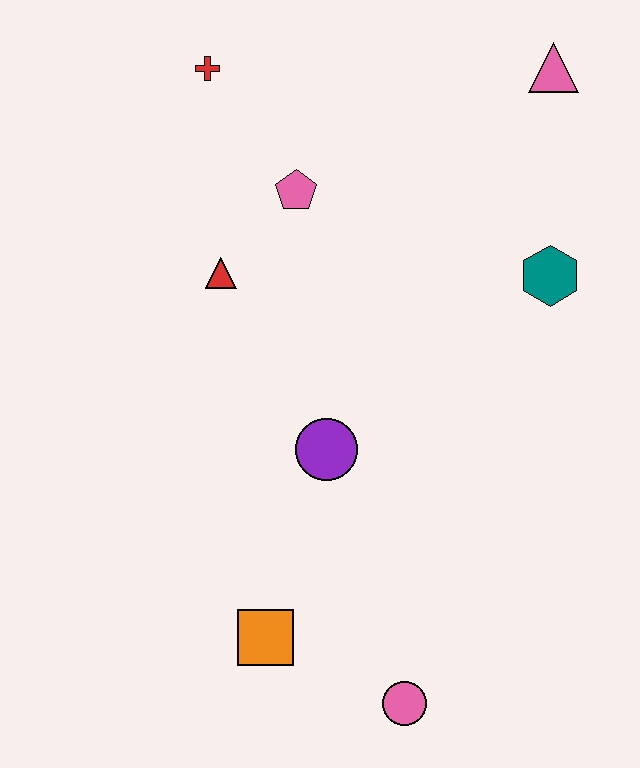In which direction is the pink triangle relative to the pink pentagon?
The pink triangle is to the right of the pink pentagon.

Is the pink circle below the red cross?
Yes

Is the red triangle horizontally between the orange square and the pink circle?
No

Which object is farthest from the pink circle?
The red cross is farthest from the pink circle.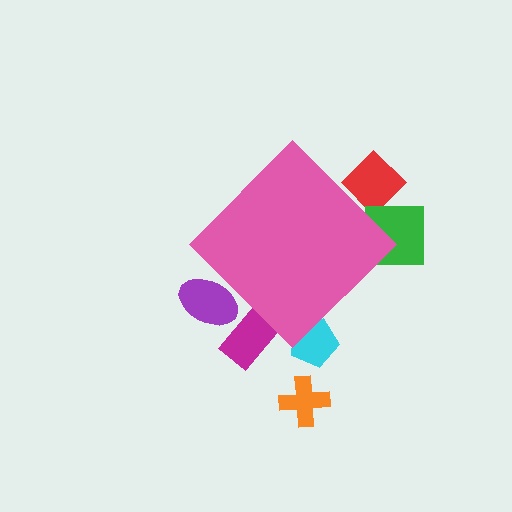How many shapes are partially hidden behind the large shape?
5 shapes are partially hidden.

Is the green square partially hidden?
Yes, the green square is partially hidden behind the pink diamond.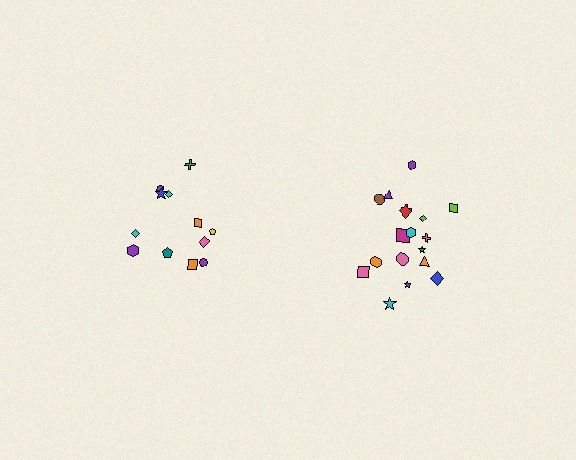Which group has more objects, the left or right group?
The right group.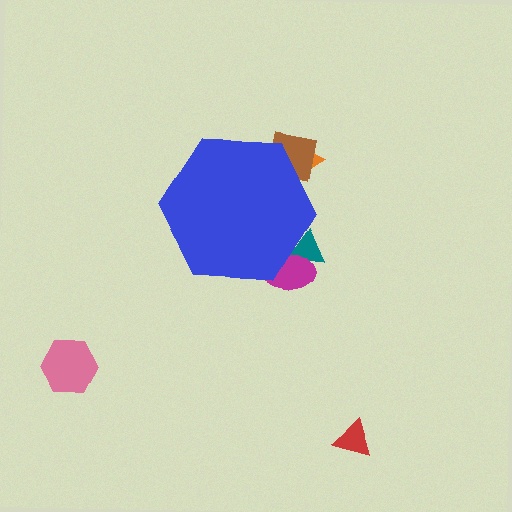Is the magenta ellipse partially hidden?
Yes, the magenta ellipse is partially hidden behind the blue hexagon.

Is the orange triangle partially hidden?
Yes, the orange triangle is partially hidden behind the blue hexagon.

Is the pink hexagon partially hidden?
No, the pink hexagon is fully visible.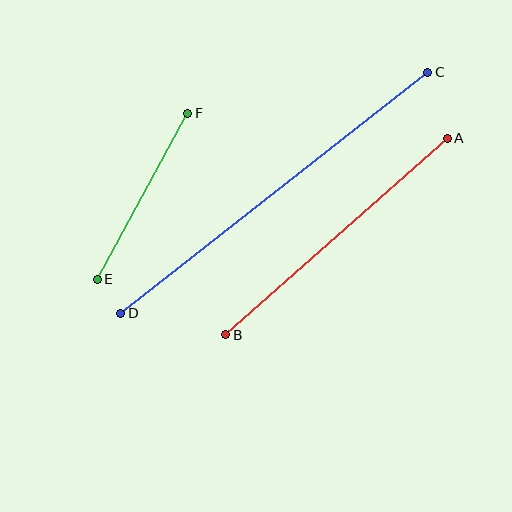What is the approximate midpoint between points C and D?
The midpoint is at approximately (274, 193) pixels.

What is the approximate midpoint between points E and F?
The midpoint is at approximately (142, 196) pixels.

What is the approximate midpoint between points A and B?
The midpoint is at approximately (337, 237) pixels.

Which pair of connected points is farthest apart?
Points C and D are farthest apart.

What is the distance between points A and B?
The distance is approximately 296 pixels.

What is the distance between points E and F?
The distance is approximately 189 pixels.